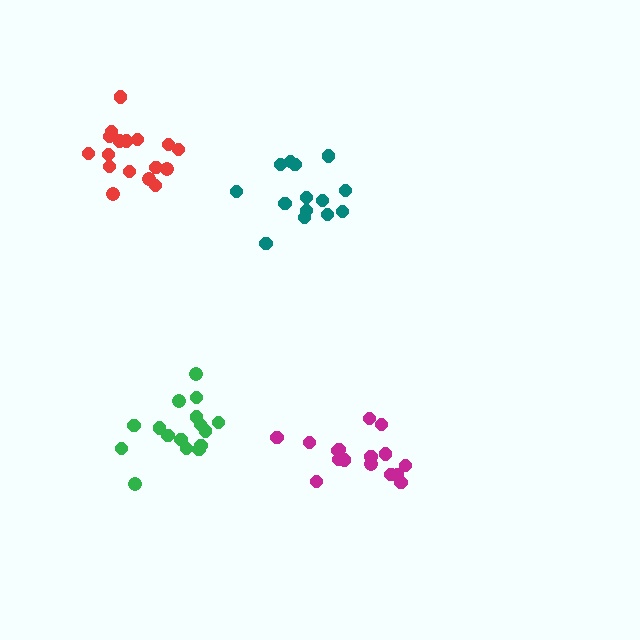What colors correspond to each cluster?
The clusters are colored: green, teal, red, magenta.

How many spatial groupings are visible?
There are 4 spatial groupings.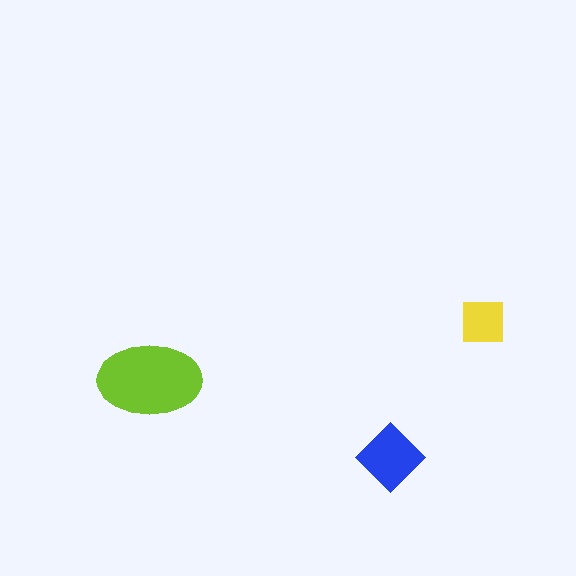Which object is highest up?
The yellow square is topmost.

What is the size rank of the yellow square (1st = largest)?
3rd.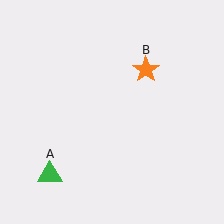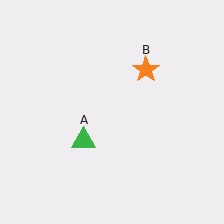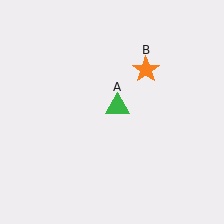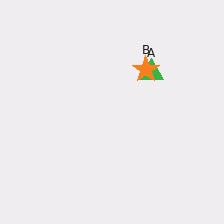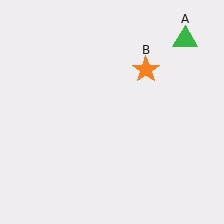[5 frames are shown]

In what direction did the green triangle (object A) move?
The green triangle (object A) moved up and to the right.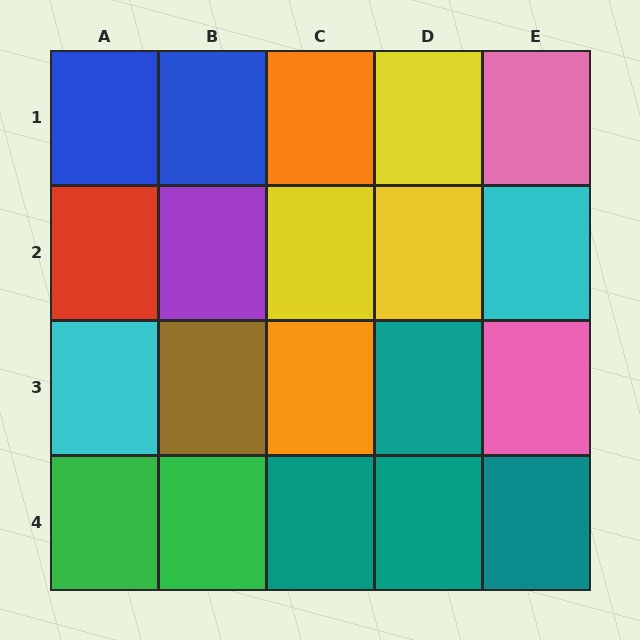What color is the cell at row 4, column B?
Green.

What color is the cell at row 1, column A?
Blue.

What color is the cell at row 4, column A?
Green.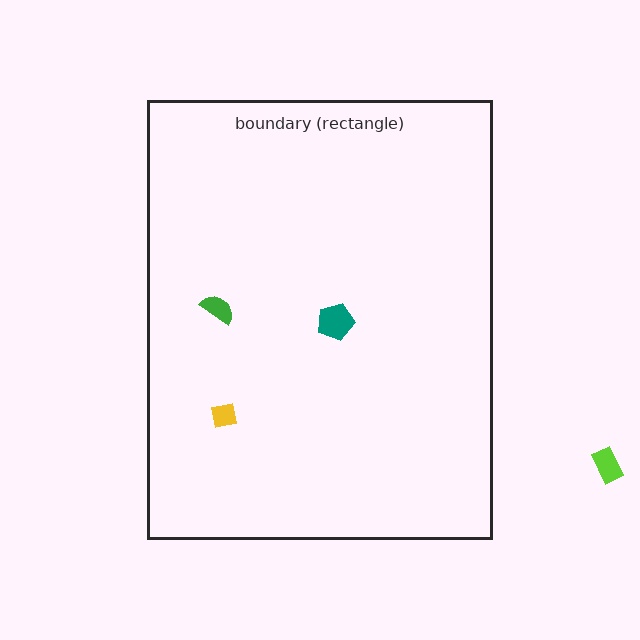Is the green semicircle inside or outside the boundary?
Inside.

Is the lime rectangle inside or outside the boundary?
Outside.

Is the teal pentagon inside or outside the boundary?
Inside.